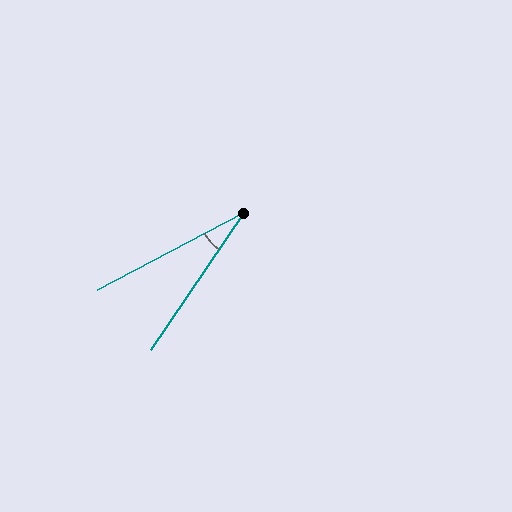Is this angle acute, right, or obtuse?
It is acute.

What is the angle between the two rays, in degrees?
Approximately 28 degrees.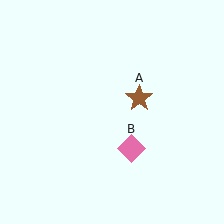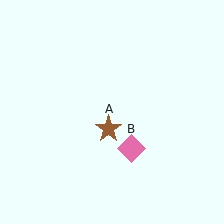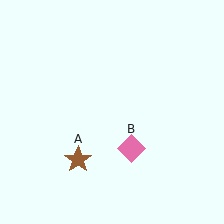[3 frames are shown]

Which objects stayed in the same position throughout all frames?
Pink diamond (object B) remained stationary.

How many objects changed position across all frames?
1 object changed position: brown star (object A).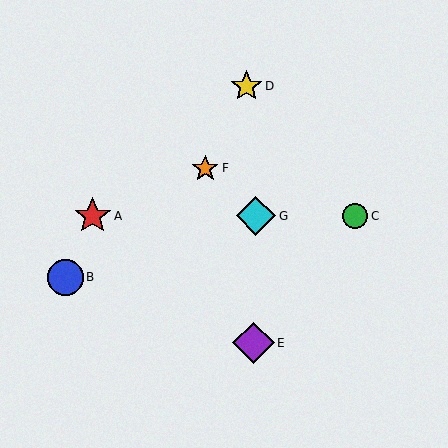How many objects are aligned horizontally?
3 objects (A, C, G) are aligned horizontally.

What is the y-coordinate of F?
Object F is at y≈168.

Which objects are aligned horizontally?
Objects A, C, G are aligned horizontally.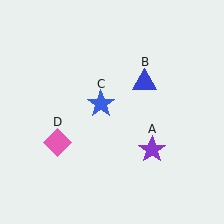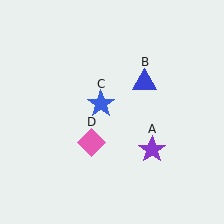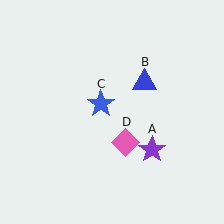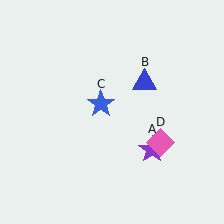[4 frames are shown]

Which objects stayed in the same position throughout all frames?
Purple star (object A) and blue triangle (object B) and blue star (object C) remained stationary.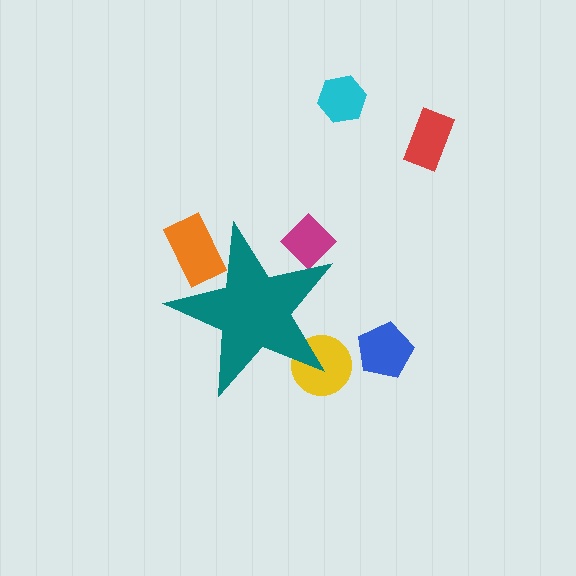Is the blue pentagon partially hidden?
No, the blue pentagon is fully visible.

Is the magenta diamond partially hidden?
Yes, the magenta diamond is partially hidden behind the teal star.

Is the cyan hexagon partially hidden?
No, the cyan hexagon is fully visible.